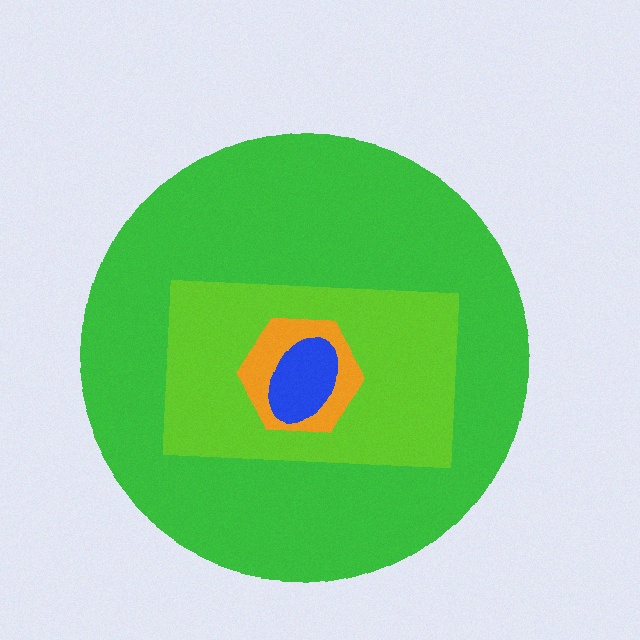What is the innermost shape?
The blue ellipse.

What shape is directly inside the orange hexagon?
The blue ellipse.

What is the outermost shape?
The green circle.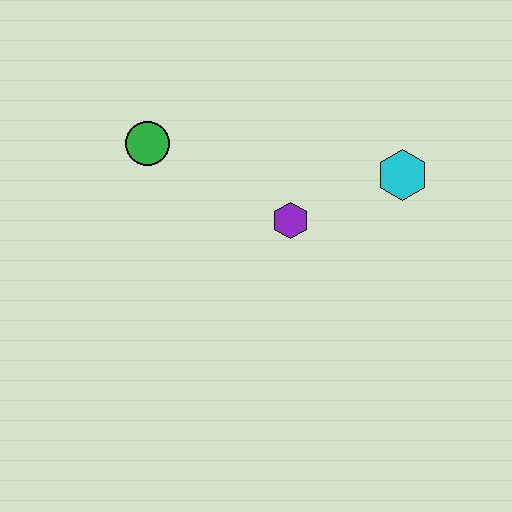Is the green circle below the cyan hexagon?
No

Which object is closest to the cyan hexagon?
The purple hexagon is closest to the cyan hexagon.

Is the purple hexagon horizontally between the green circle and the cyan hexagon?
Yes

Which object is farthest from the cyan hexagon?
The green circle is farthest from the cyan hexagon.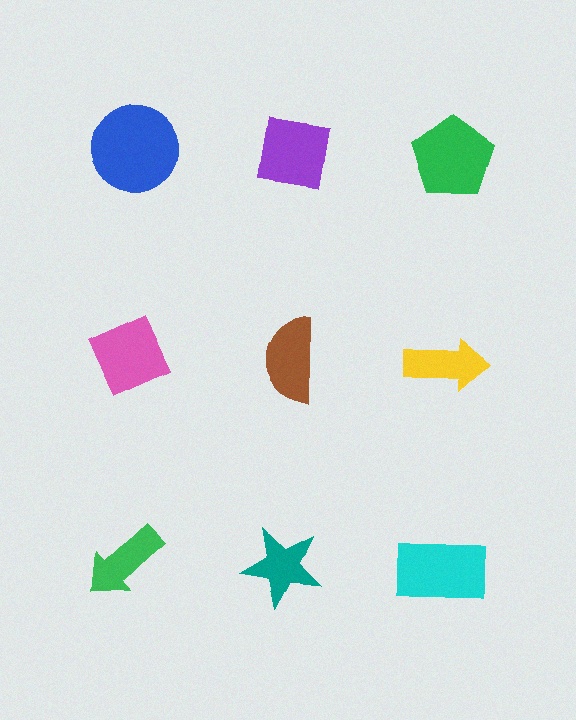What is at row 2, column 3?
A yellow arrow.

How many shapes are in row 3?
3 shapes.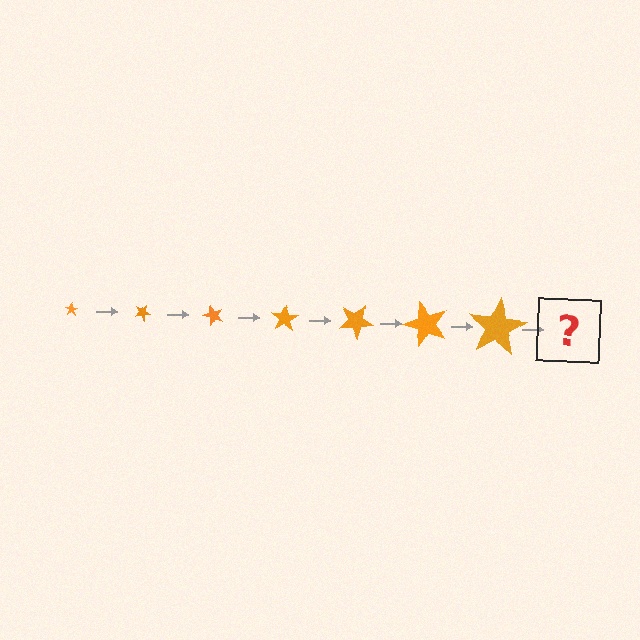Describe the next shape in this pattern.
It should be a star, larger than the previous one and rotated 175 degrees from the start.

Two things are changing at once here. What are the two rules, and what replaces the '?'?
The two rules are that the star grows larger each step and it rotates 25 degrees each step. The '?' should be a star, larger than the previous one and rotated 175 degrees from the start.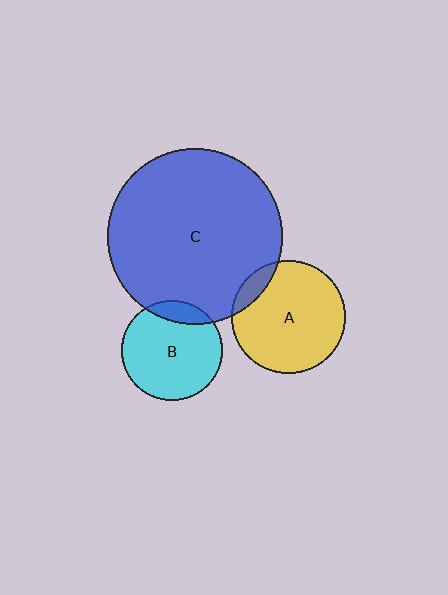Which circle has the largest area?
Circle C (blue).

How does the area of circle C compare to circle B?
Approximately 3.0 times.